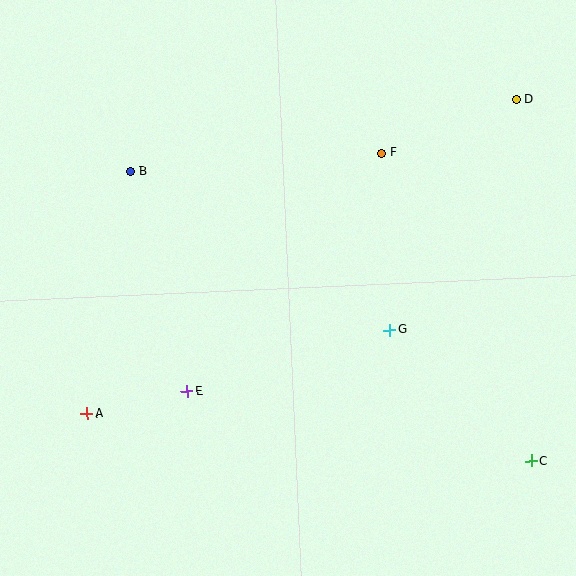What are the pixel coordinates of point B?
Point B is at (130, 172).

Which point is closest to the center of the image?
Point G at (390, 330) is closest to the center.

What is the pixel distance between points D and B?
The distance between D and B is 392 pixels.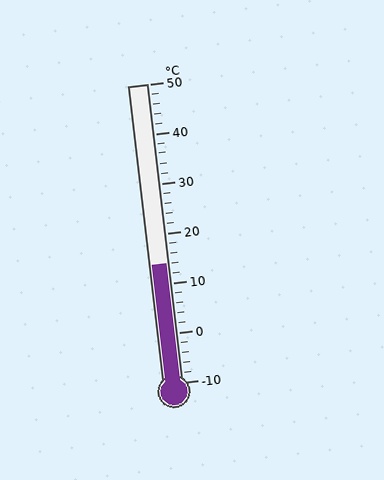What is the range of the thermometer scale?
The thermometer scale ranges from -10°C to 50°C.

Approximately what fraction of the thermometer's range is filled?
The thermometer is filled to approximately 40% of its range.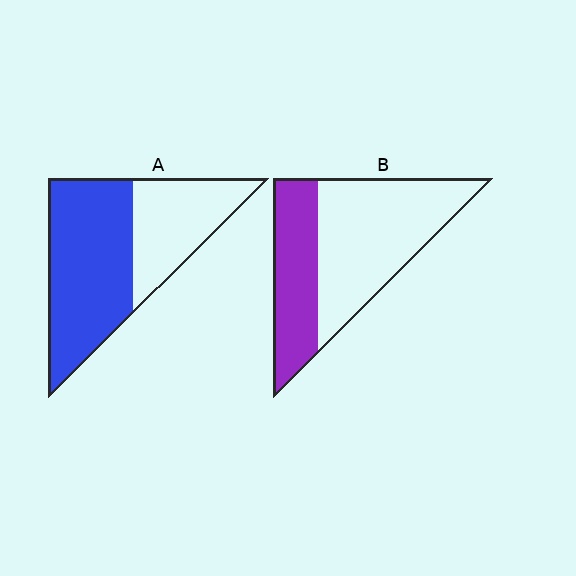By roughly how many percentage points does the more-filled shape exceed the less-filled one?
By roughly 25 percentage points (A over B).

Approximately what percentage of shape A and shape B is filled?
A is approximately 60% and B is approximately 35%.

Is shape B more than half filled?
No.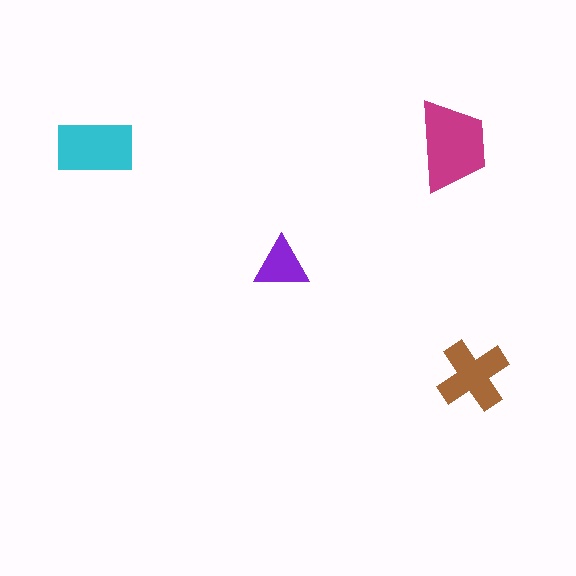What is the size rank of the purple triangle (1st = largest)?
4th.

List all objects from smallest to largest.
The purple triangle, the brown cross, the cyan rectangle, the magenta trapezoid.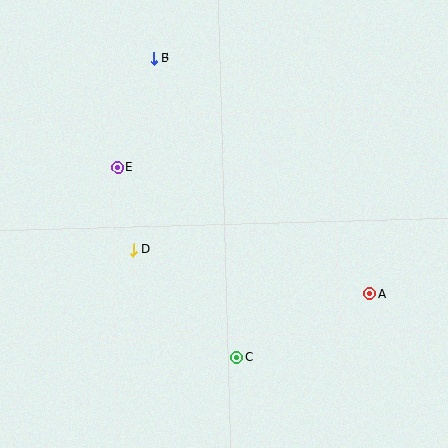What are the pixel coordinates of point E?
Point E is at (118, 167).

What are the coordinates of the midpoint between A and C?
The midpoint between A and C is at (303, 326).